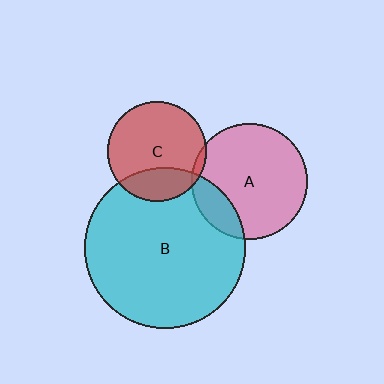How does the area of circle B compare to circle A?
Approximately 1.9 times.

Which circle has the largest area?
Circle B (cyan).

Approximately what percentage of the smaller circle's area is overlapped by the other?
Approximately 5%.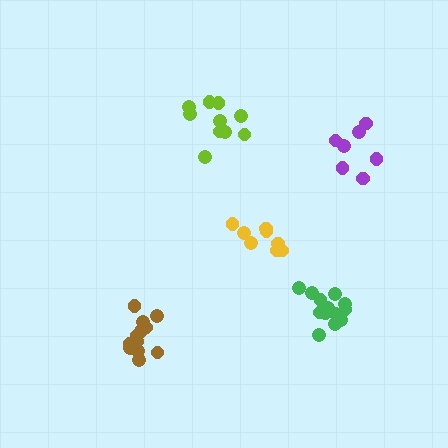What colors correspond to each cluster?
The clusters are colored: purple, brown, lime, green, yellow.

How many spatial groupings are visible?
There are 5 spatial groupings.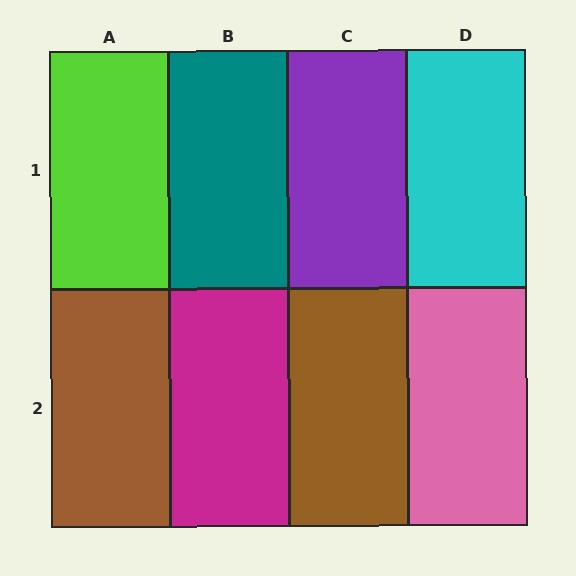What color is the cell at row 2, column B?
Magenta.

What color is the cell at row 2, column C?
Brown.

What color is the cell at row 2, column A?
Brown.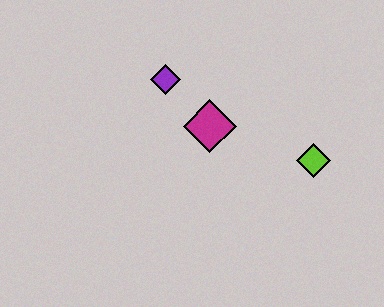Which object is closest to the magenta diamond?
The purple diamond is closest to the magenta diamond.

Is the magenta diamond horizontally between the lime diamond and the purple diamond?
Yes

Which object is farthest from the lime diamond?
The purple diamond is farthest from the lime diamond.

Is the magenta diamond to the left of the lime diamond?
Yes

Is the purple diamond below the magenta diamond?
No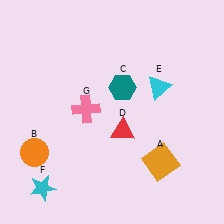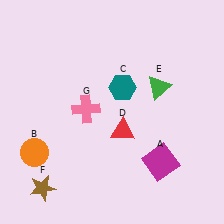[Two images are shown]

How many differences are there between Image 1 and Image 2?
There are 3 differences between the two images.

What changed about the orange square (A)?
In Image 1, A is orange. In Image 2, it changed to magenta.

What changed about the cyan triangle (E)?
In Image 1, E is cyan. In Image 2, it changed to green.